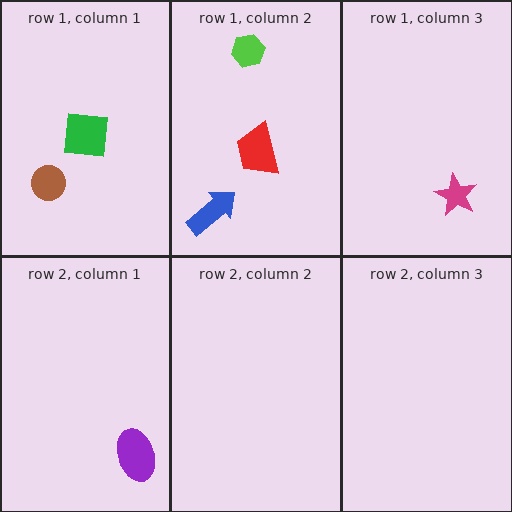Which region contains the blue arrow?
The row 1, column 2 region.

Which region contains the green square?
The row 1, column 1 region.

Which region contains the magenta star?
The row 1, column 3 region.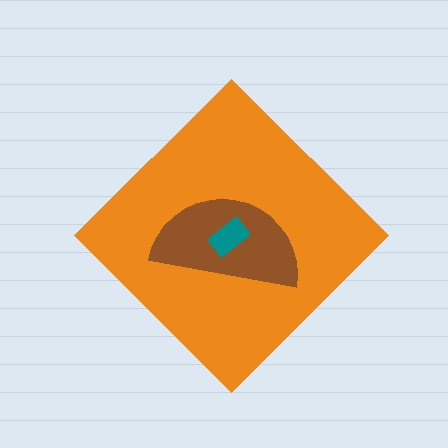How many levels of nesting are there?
3.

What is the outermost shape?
The orange diamond.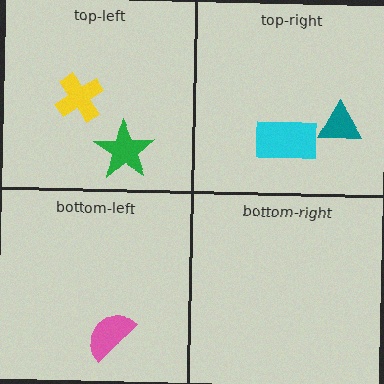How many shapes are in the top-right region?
2.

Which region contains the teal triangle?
The top-right region.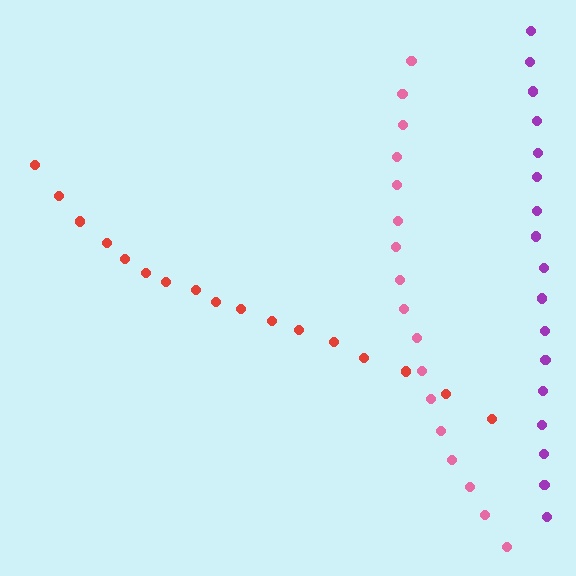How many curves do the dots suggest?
There are 3 distinct paths.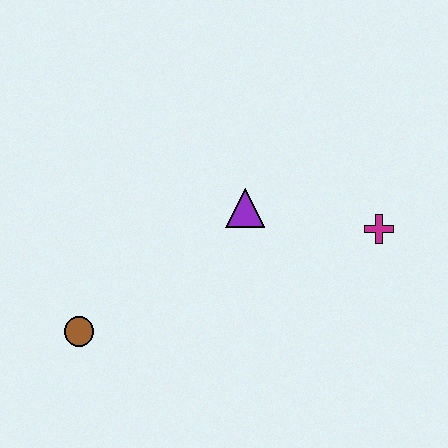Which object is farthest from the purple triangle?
The brown circle is farthest from the purple triangle.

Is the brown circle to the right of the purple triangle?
No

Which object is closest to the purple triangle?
The magenta cross is closest to the purple triangle.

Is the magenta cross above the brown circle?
Yes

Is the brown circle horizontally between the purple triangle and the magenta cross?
No